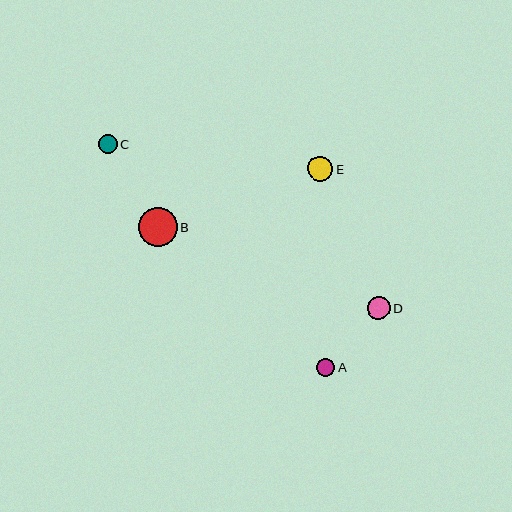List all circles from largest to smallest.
From largest to smallest: B, E, D, C, A.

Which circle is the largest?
Circle B is the largest with a size of approximately 39 pixels.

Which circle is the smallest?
Circle A is the smallest with a size of approximately 18 pixels.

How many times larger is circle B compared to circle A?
Circle B is approximately 2.2 times the size of circle A.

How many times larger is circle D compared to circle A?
Circle D is approximately 1.3 times the size of circle A.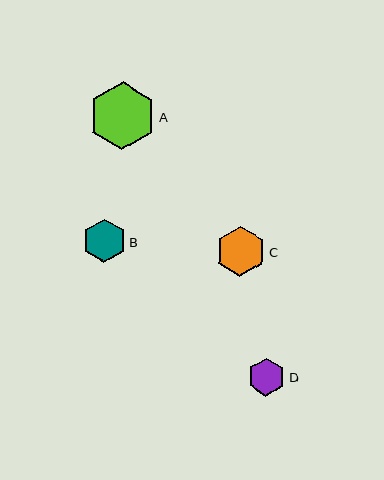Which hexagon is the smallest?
Hexagon D is the smallest with a size of approximately 38 pixels.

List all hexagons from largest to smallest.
From largest to smallest: A, C, B, D.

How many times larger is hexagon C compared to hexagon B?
Hexagon C is approximately 1.2 times the size of hexagon B.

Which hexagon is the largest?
Hexagon A is the largest with a size of approximately 67 pixels.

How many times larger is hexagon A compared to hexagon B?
Hexagon A is approximately 1.6 times the size of hexagon B.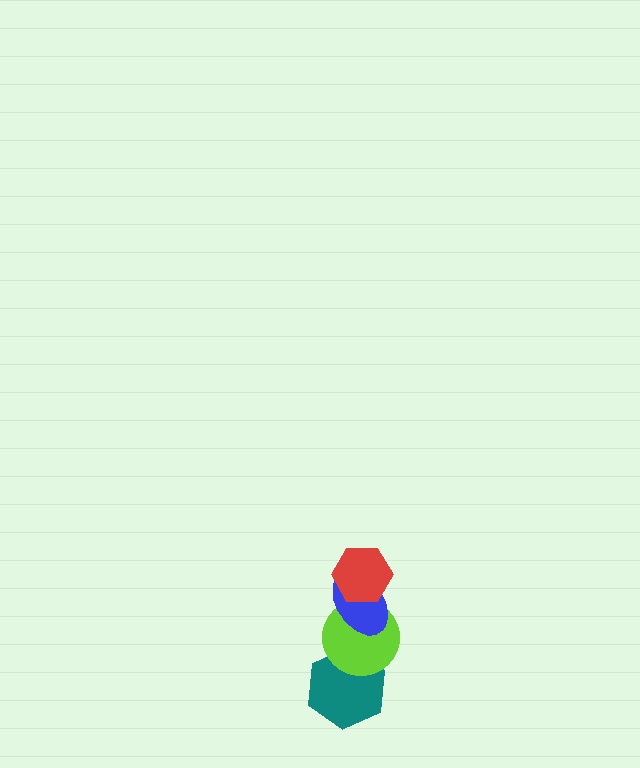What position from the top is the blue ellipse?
The blue ellipse is 2nd from the top.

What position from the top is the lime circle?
The lime circle is 3rd from the top.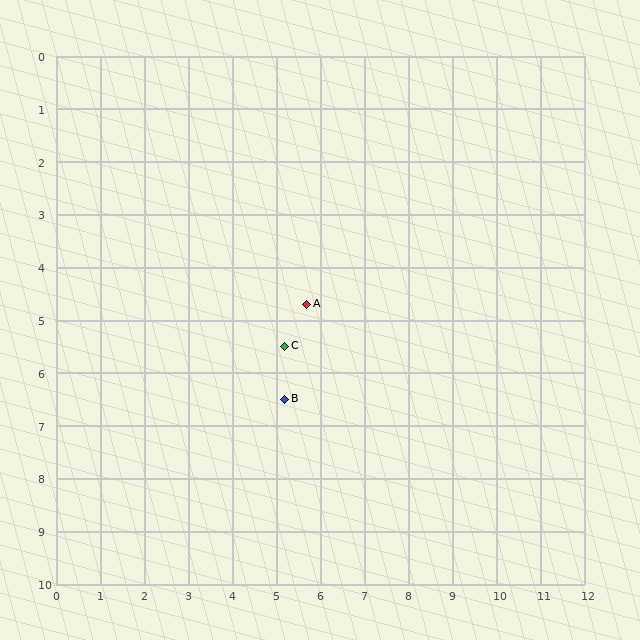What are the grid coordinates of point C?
Point C is at approximately (5.2, 5.5).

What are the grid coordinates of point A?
Point A is at approximately (5.7, 4.7).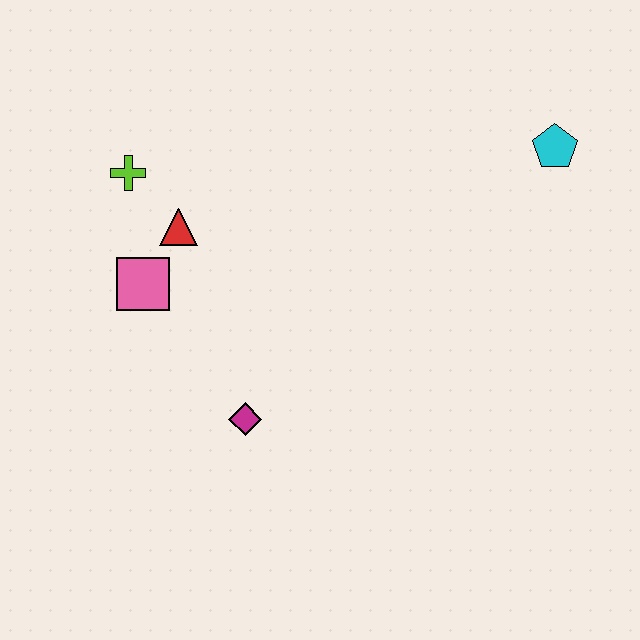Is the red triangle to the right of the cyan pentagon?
No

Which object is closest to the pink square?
The red triangle is closest to the pink square.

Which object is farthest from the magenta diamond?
The cyan pentagon is farthest from the magenta diamond.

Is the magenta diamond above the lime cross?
No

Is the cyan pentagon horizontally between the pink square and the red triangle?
No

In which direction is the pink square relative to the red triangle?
The pink square is below the red triangle.